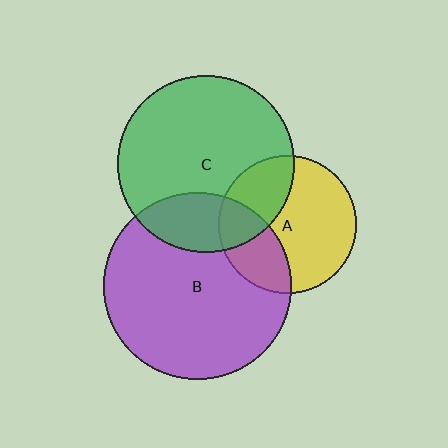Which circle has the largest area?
Circle B (purple).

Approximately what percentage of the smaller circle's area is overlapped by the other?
Approximately 30%.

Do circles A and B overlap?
Yes.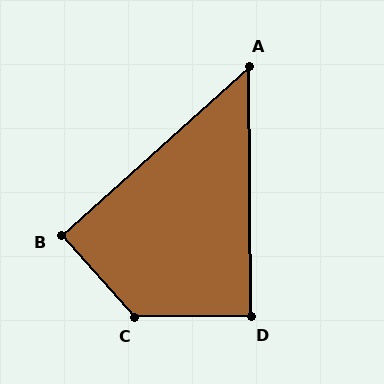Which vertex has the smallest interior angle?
A, at approximately 49 degrees.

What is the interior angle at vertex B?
Approximately 90 degrees (approximately right).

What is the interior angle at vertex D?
Approximately 90 degrees (approximately right).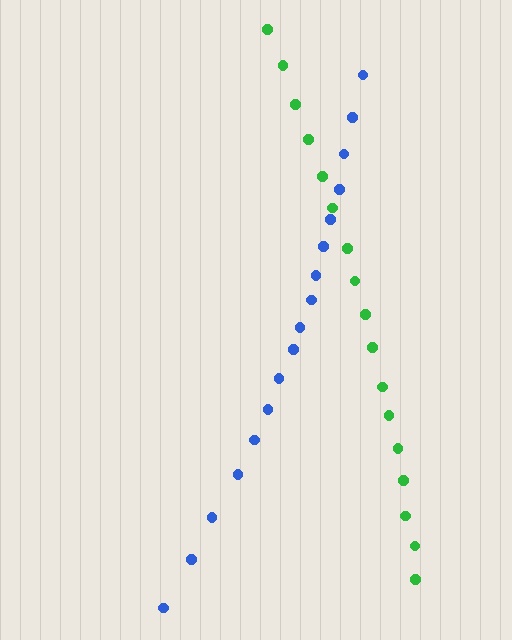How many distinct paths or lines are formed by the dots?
There are 2 distinct paths.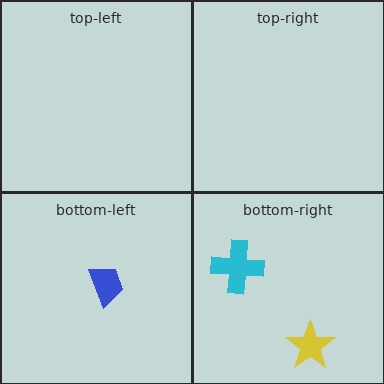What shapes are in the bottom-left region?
The blue trapezoid.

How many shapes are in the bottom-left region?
1.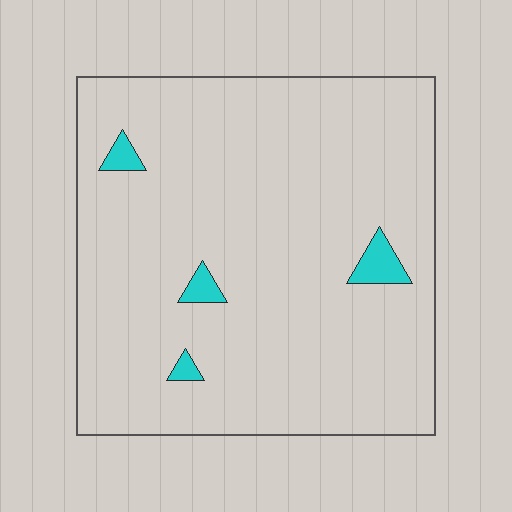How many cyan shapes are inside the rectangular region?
4.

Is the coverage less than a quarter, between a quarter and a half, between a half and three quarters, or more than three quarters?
Less than a quarter.